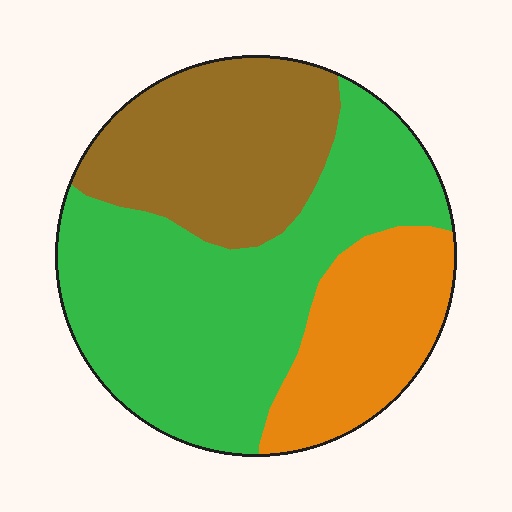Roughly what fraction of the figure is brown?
Brown covers about 30% of the figure.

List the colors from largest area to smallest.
From largest to smallest: green, brown, orange.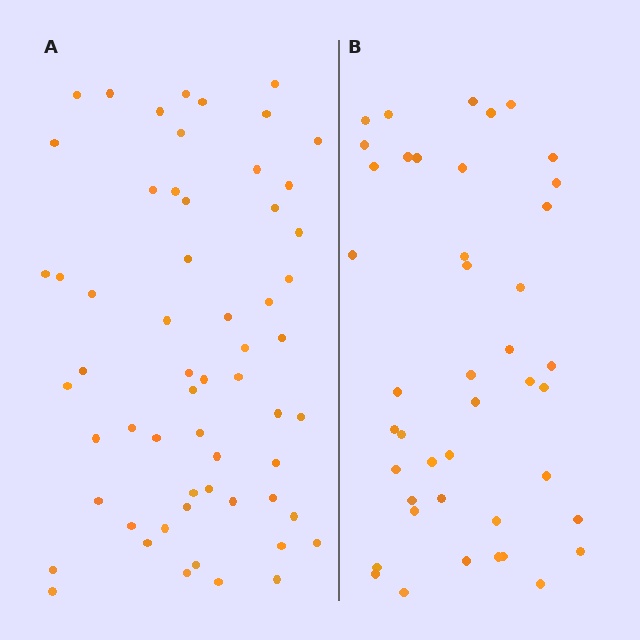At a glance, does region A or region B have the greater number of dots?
Region A (the left region) has more dots.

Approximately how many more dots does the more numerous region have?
Region A has approximately 15 more dots than region B.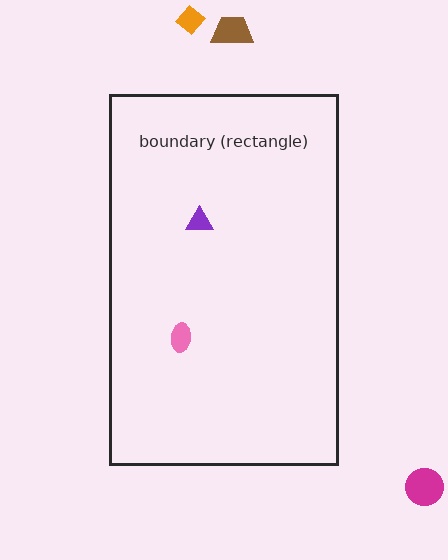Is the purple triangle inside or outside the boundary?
Inside.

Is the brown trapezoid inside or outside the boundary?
Outside.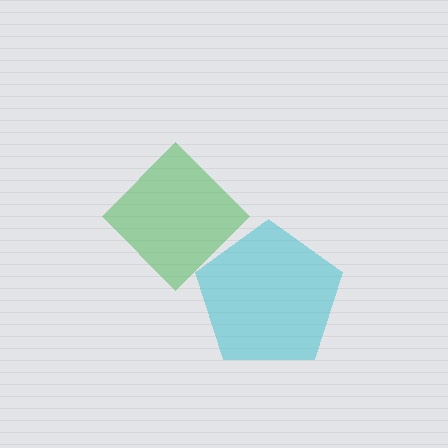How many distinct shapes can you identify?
There are 2 distinct shapes: a green diamond, a cyan pentagon.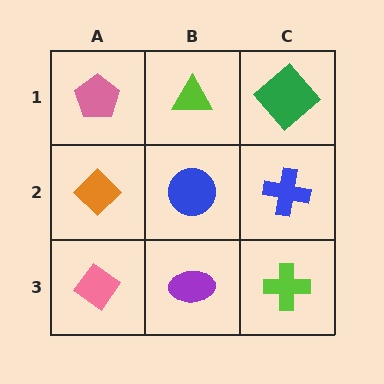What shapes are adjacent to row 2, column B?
A lime triangle (row 1, column B), a purple ellipse (row 3, column B), an orange diamond (row 2, column A), a blue cross (row 2, column C).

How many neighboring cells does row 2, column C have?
3.